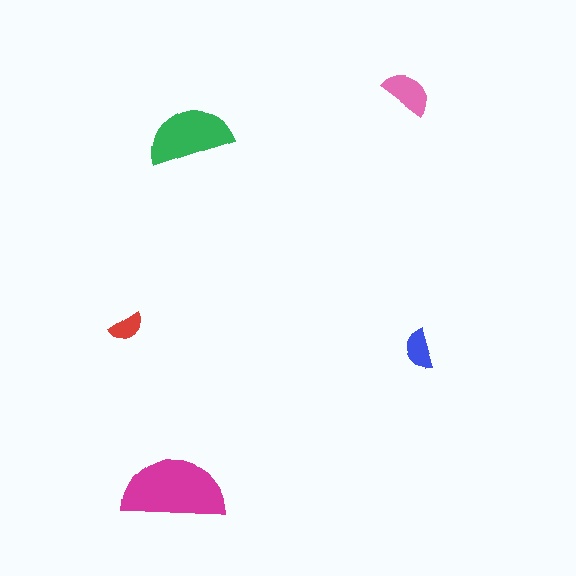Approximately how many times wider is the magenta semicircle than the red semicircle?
About 3 times wider.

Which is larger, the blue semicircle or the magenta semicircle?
The magenta one.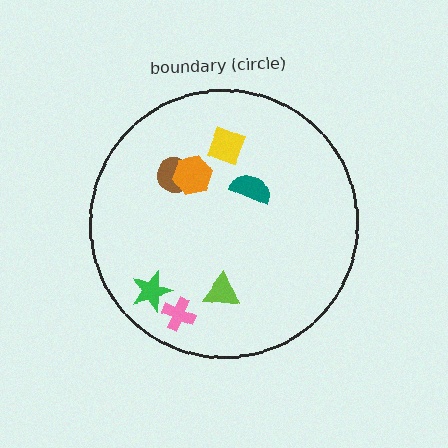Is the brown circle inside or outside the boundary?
Inside.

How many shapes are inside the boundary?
7 inside, 0 outside.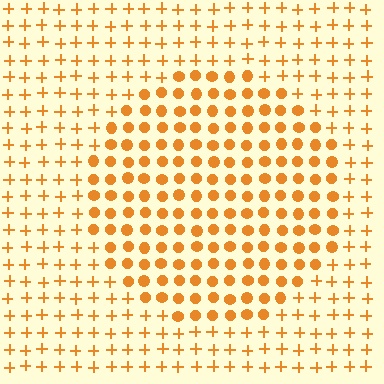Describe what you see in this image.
The image is filled with small orange elements arranged in a uniform grid. A circle-shaped region contains circles, while the surrounding area contains plus signs. The boundary is defined purely by the change in element shape.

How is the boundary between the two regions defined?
The boundary is defined by a change in element shape: circles inside vs. plus signs outside. All elements share the same color and spacing.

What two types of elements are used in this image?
The image uses circles inside the circle region and plus signs outside it.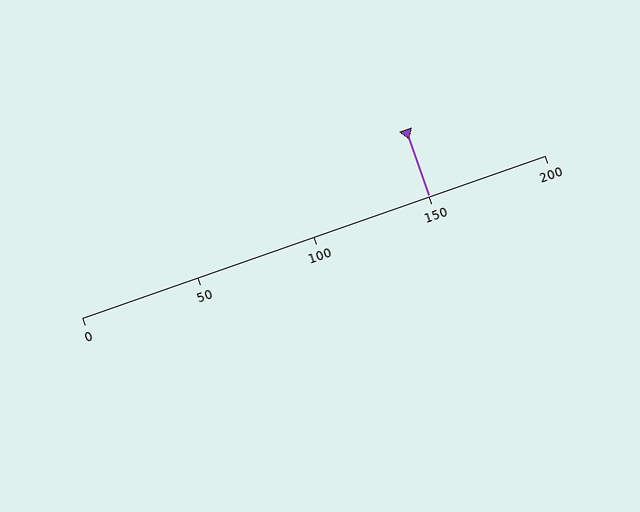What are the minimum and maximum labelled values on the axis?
The axis runs from 0 to 200.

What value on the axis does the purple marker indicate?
The marker indicates approximately 150.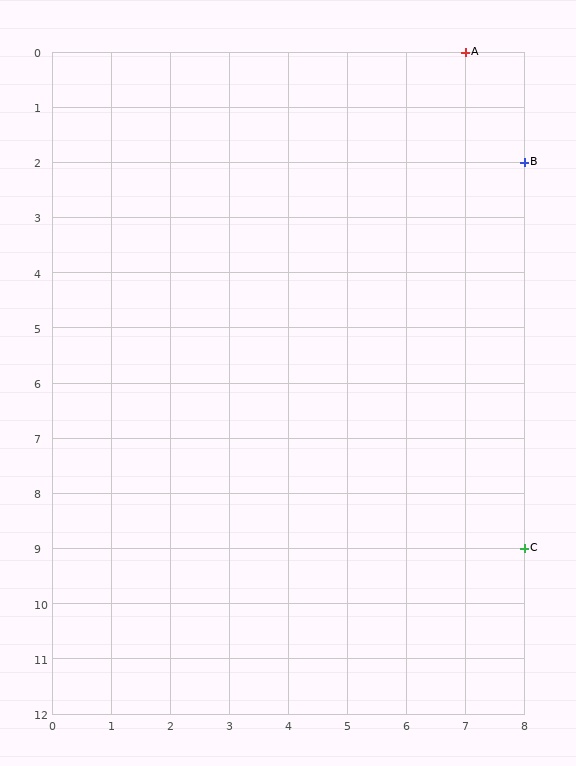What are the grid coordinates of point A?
Point A is at grid coordinates (7, 0).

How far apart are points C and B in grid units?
Points C and B are 7 rows apart.